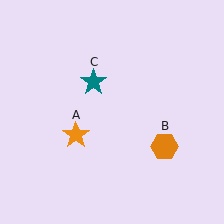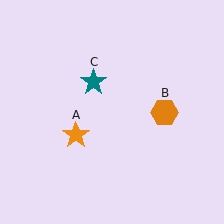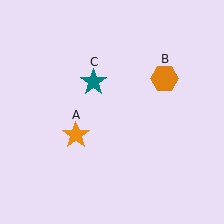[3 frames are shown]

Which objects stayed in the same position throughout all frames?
Orange star (object A) and teal star (object C) remained stationary.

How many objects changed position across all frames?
1 object changed position: orange hexagon (object B).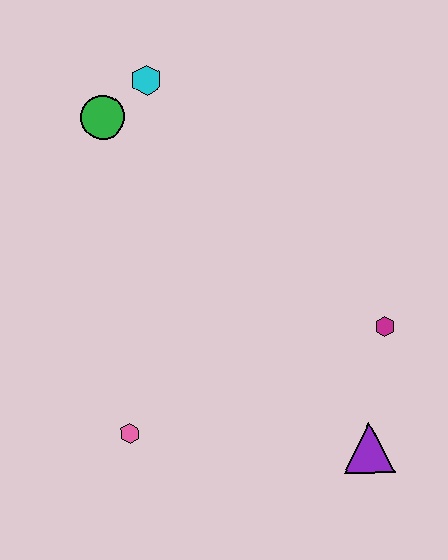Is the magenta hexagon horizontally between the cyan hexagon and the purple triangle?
No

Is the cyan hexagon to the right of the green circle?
Yes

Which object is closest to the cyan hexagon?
The green circle is closest to the cyan hexagon.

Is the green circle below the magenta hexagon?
No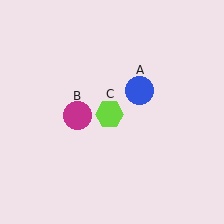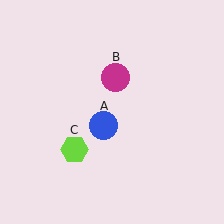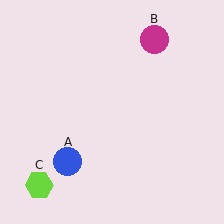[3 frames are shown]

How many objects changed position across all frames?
3 objects changed position: blue circle (object A), magenta circle (object B), lime hexagon (object C).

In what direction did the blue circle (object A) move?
The blue circle (object A) moved down and to the left.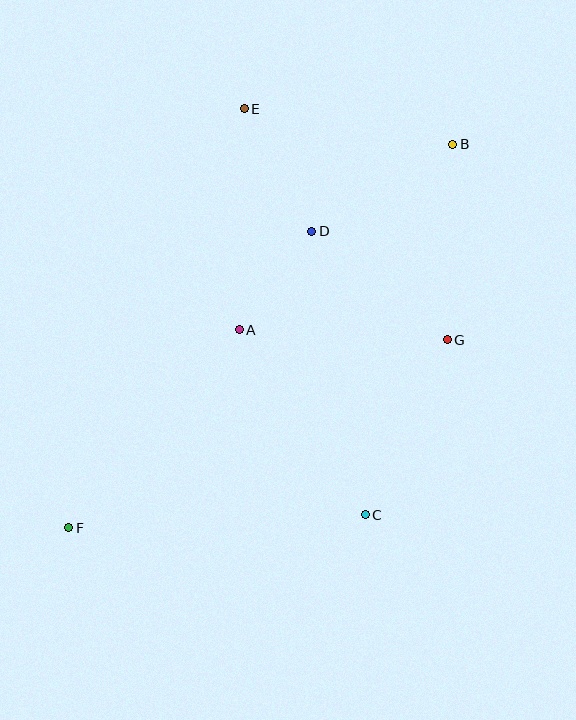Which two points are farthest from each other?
Points B and F are farthest from each other.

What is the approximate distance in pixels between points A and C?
The distance between A and C is approximately 224 pixels.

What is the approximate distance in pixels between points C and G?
The distance between C and G is approximately 194 pixels.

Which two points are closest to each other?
Points A and D are closest to each other.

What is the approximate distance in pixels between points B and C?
The distance between B and C is approximately 381 pixels.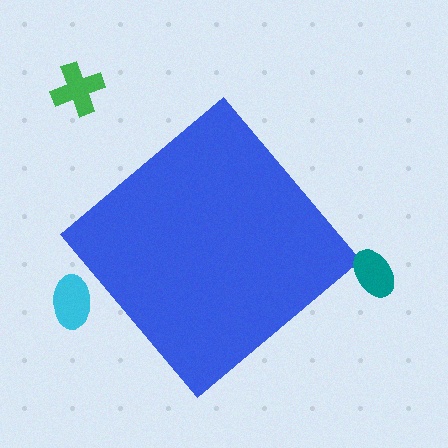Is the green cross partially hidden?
No, the green cross is fully visible.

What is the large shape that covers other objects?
A blue diamond.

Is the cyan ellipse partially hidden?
No, the cyan ellipse is fully visible.